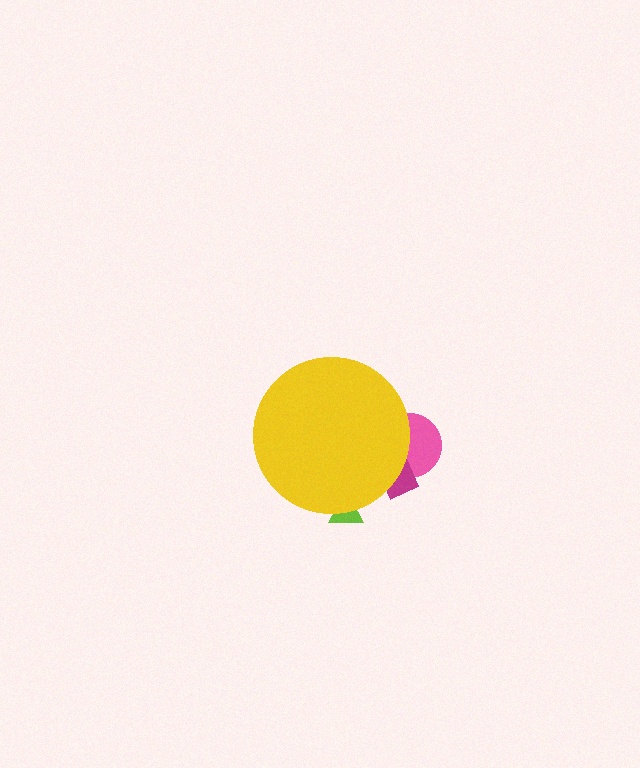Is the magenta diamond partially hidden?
Yes, the magenta diamond is partially hidden behind the yellow circle.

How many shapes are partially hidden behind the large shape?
3 shapes are partially hidden.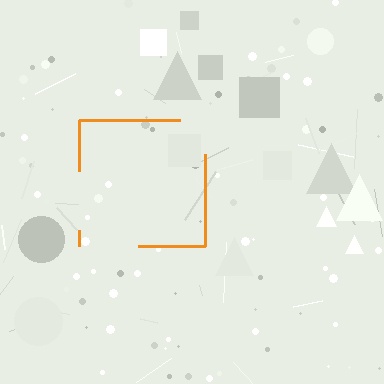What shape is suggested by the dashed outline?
The dashed outline suggests a square.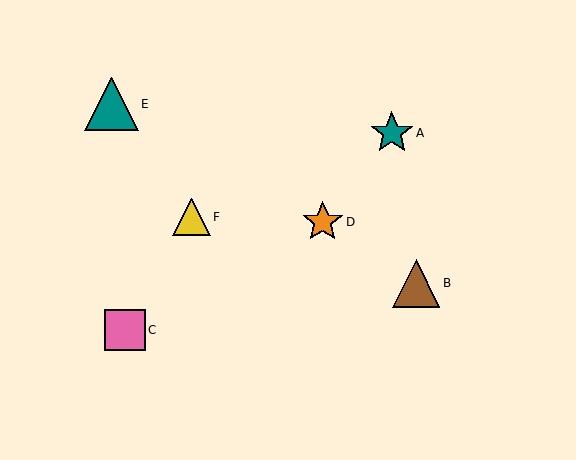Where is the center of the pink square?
The center of the pink square is at (125, 330).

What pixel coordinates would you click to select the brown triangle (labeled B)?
Click at (416, 283) to select the brown triangle B.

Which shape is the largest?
The teal triangle (labeled E) is the largest.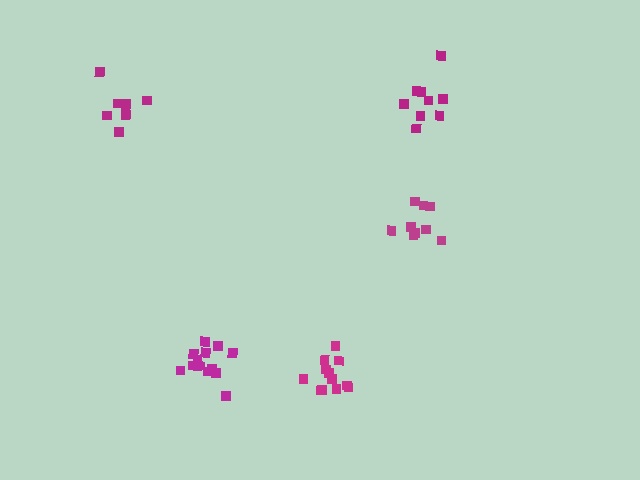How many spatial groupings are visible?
There are 5 spatial groupings.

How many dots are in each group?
Group 1: 9 dots, Group 2: 9 dots, Group 3: 14 dots, Group 4: 12 dots, Group 5: 9 dots (53 total).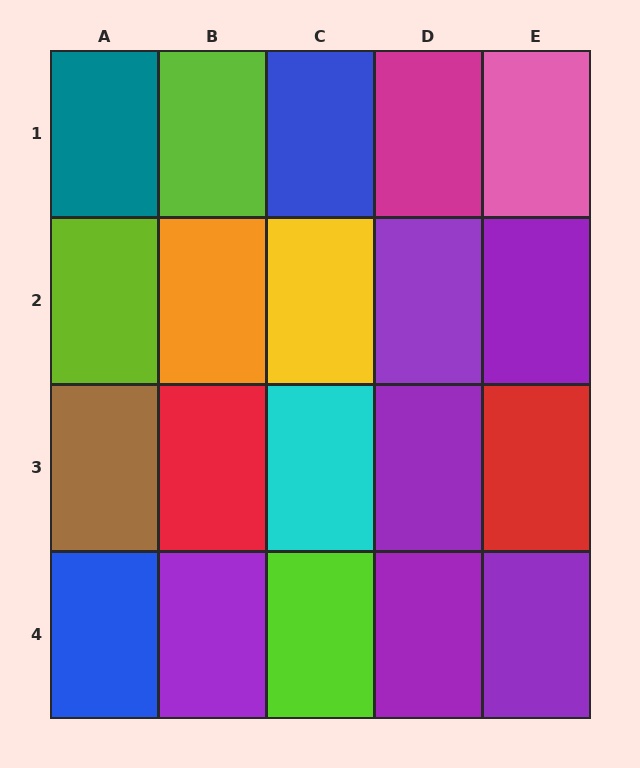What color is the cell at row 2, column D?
Purple.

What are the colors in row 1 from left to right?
Teal, lime, blue, magenta, pink.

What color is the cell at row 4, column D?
Purple.